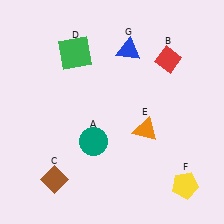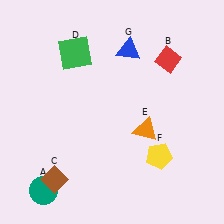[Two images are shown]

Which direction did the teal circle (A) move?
The teal circle (A) moved left.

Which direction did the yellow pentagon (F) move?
The yellow pentagon (F) moved up.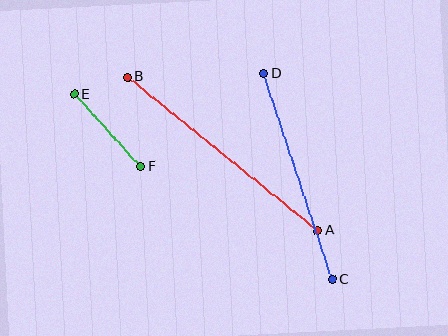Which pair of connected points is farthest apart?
Points A and B are farthest apart.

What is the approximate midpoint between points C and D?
The midpoint is at approximately (298, 177) pixels.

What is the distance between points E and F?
The distance is approximately 98 pixels.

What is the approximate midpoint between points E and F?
The midpoint is at approximately (107, 130) pixels.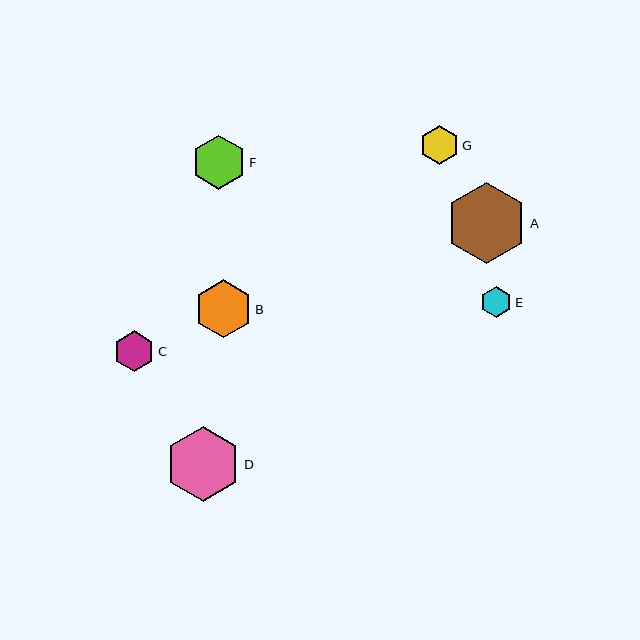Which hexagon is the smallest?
Hexagon E is the smallest with a size of approximately 31 pixels.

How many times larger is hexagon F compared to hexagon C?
Hexagon F is approximately 1.3 times the size of hexagon C.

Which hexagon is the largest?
Hexagon A is the largest with a size of approximately 81 pixels.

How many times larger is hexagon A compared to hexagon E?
Hexagon A is approximately 2.6 times the size of hexagon E.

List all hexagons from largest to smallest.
From largest to smallest: A, D, B, F, C, G, E.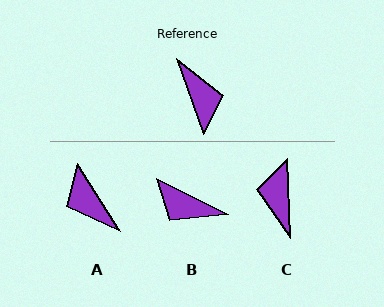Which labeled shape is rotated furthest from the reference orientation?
A, about 167 degrees away.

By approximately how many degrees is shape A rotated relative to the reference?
Approximately 167 degrees clockwise.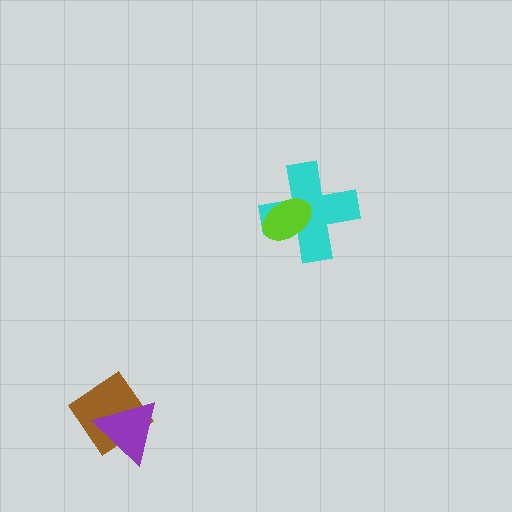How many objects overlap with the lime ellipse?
1 object overlaps with the lime ellipse.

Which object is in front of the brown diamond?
The purple triangle is in front of the brown diamond.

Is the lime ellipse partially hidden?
No, no other shape covers it.